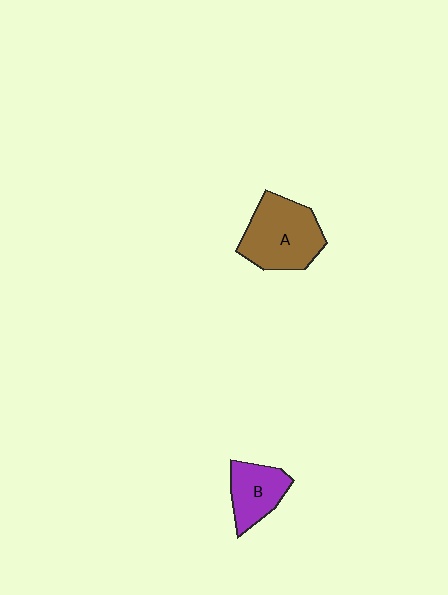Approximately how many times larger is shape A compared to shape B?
Approximately 1.6 times.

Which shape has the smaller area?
Shape B (purple).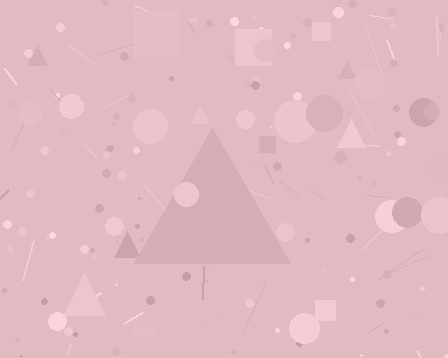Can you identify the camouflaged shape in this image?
The camouflaged shape is a triangle.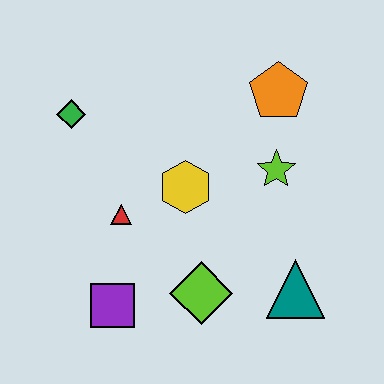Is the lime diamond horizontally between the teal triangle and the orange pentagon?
No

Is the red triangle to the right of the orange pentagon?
No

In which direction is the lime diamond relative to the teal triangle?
The lime diamond is to the left of the teal triangle.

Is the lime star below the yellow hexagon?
No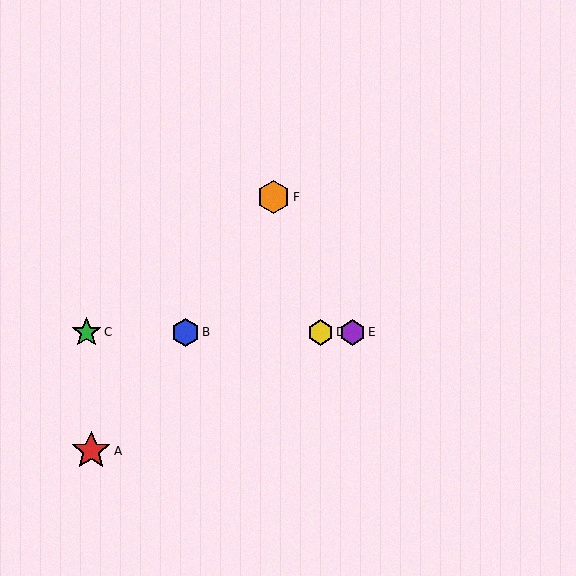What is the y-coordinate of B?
Object B is at y≈332.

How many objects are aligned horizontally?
4 objects (B, C, D, E) are aligned horizontally.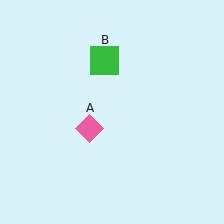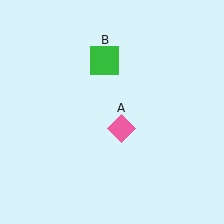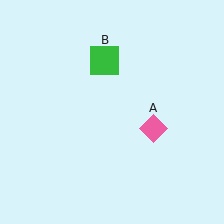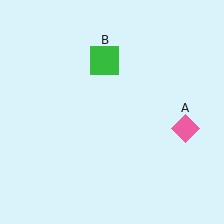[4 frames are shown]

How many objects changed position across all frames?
1 object changed position: pink diamond (object A).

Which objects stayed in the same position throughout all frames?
Green square (object B) remained stationary.